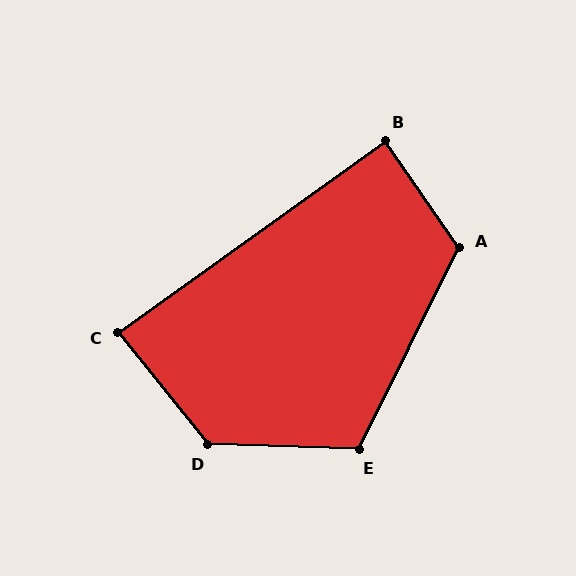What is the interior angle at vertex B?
Approximately 89 degrees (approximately right).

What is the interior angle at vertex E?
Approximately 115 degrees (obtuse).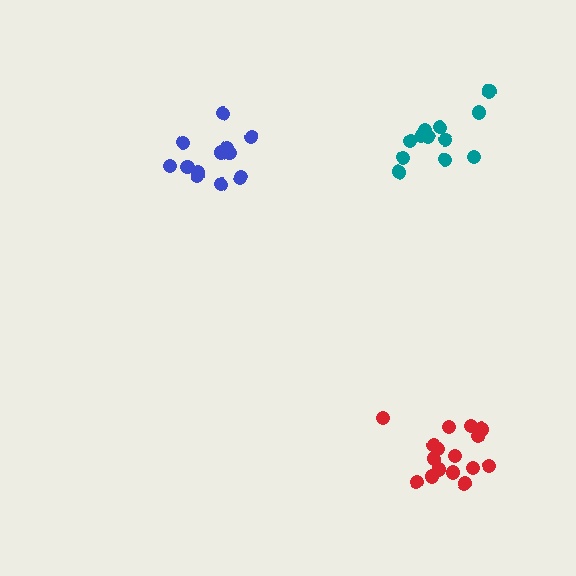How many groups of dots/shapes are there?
There are 3 groups.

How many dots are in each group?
Group 1: 12 dots, Group 2: 12 dots, Group 3: 16 dots (40 total).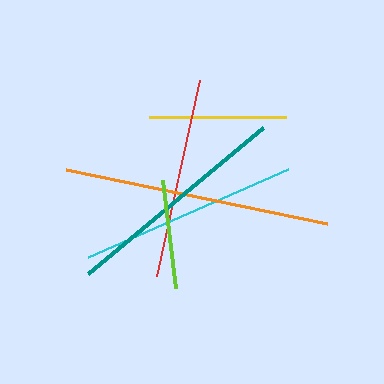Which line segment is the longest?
The orange line is the longest at approximately 267 pixels.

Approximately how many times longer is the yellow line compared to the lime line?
The yellow line is approximately 1.3 times the length of the lime line.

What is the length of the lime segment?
The lime segment is approximately 109 pixels long.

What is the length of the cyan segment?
The cyan segment is approximately 219 pixels long.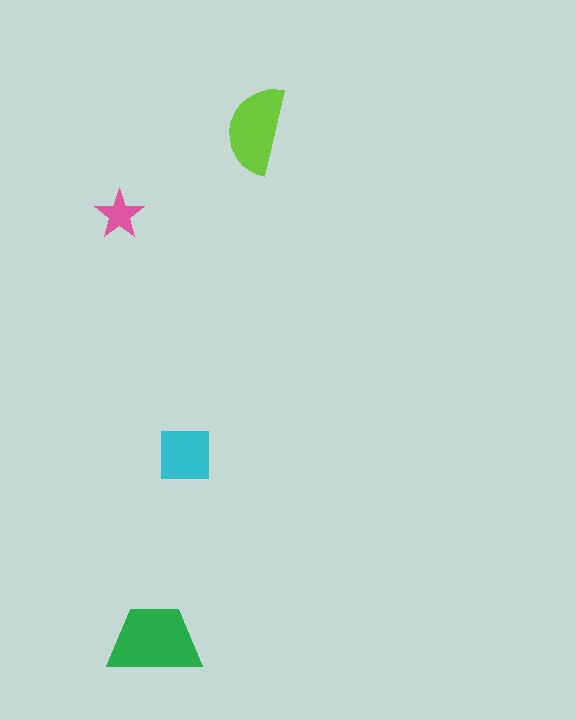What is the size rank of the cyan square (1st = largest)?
3rd.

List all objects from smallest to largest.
The pink star, the cyan square, the lime semicircle, the green trapezoid.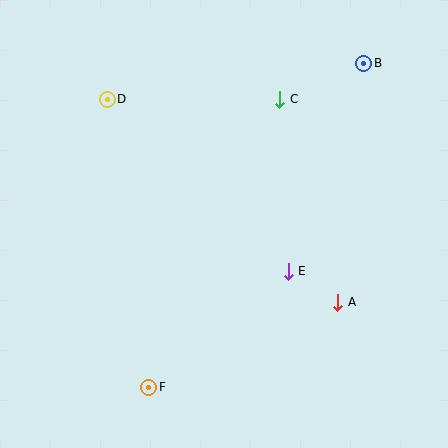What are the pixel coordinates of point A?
Point A is at (338, 302).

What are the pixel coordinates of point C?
Point C is at (280, 99).